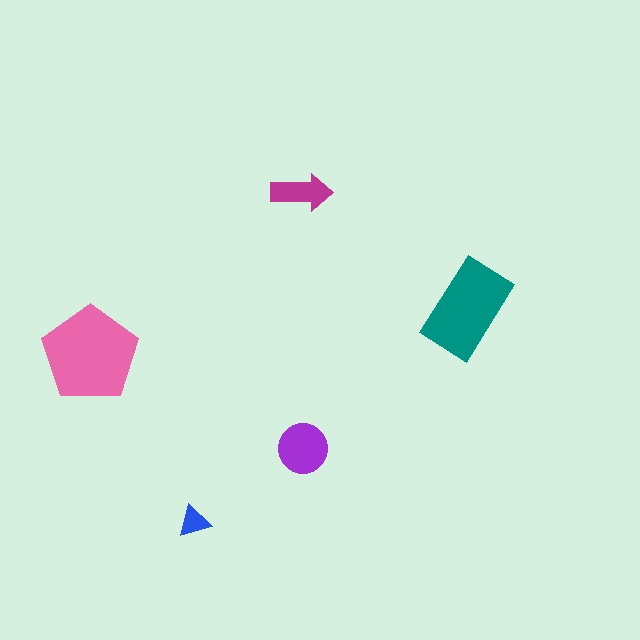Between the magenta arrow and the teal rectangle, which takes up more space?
The teal rectangle.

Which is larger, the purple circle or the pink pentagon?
The pink pentagon.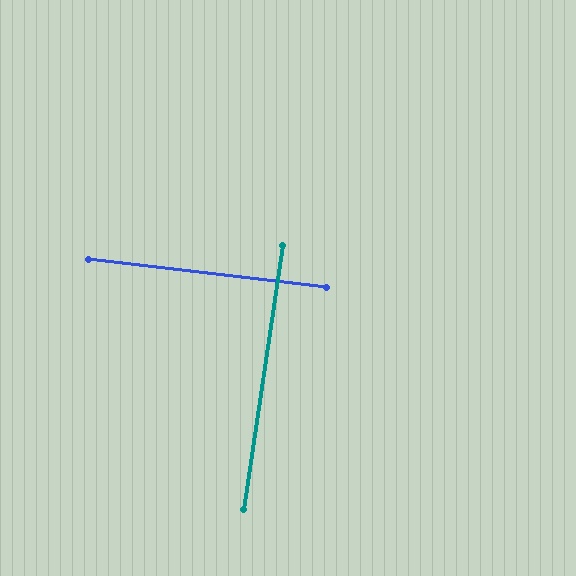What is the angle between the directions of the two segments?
Approximately 88 degrees.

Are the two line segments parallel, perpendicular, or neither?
Perpendicular — they meet at approximately 88°.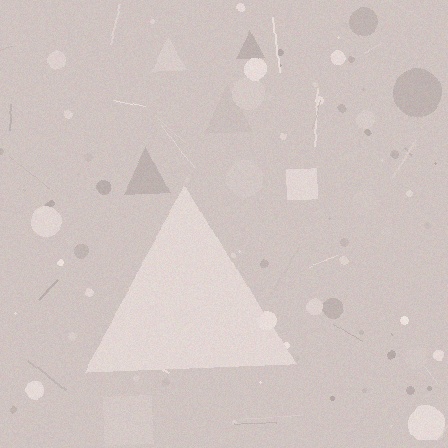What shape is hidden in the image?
A triangle is hidden in the image.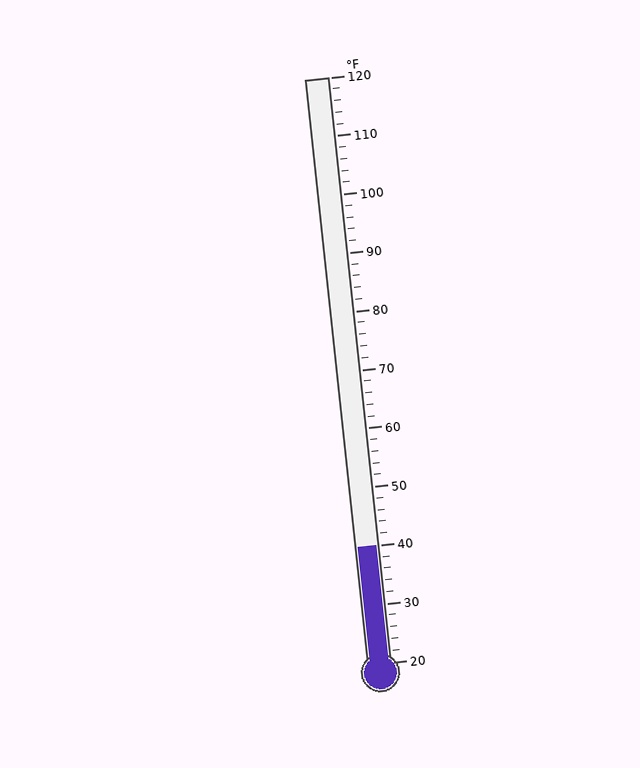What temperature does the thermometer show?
The thermometer shows approximately 40°F.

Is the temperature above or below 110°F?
The temperature is below 110°F.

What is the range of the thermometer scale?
The thermometer scale ranges from 20°F to 120°F.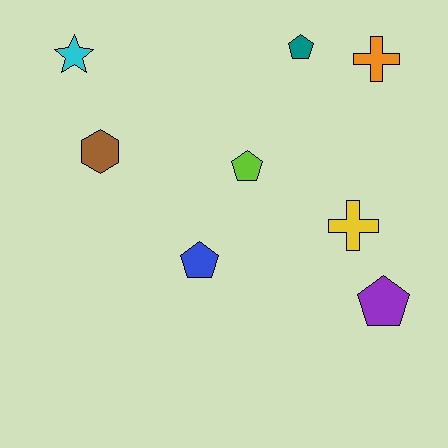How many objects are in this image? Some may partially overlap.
There are 8 objects.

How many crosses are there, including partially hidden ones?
There are 2 crosses.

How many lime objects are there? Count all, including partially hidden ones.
There is 1 lime object.